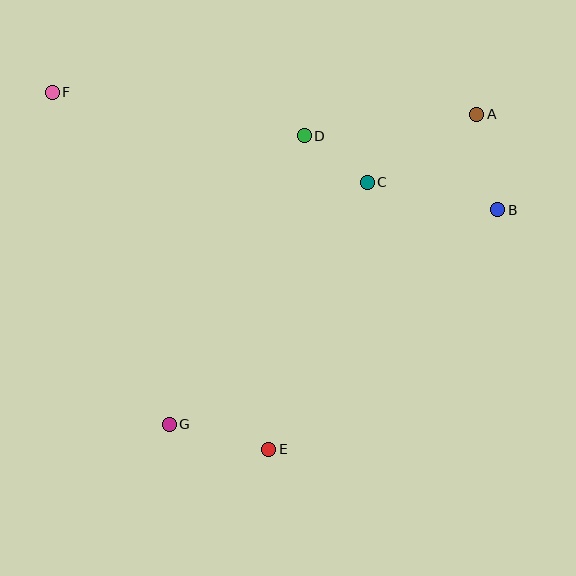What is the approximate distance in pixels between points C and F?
The distance between C and F is approximately 327 pixels.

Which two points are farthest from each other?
Points B and F are farthest from each other.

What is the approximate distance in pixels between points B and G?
The distance between B and G is approximately 392 pixels.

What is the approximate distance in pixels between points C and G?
The distance between C and G is approximately 312 pixels.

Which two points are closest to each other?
Points C and D are closest to each other.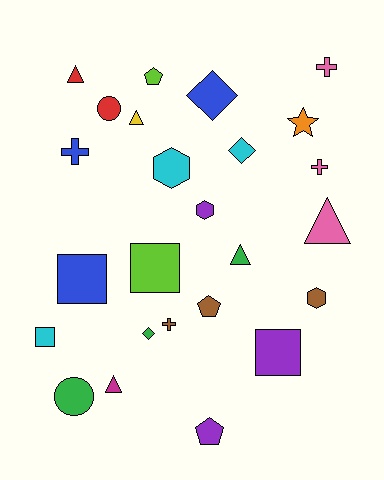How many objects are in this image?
There are 25 objects.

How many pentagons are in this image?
There are 3 pentagons.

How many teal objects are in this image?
There are no teal objects.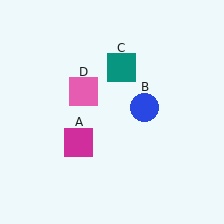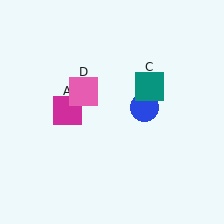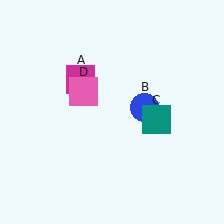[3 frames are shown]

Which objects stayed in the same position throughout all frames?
Blue circle (object B) and pink square (object D) remained stationary.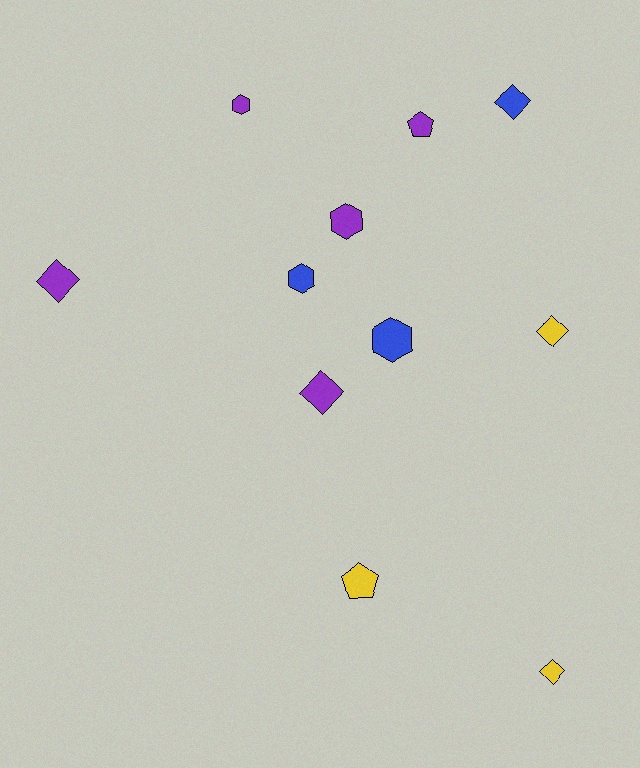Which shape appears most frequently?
Diamond, with 5 objects.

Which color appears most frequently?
Purple, with 5 objects.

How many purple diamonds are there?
There are 2 purple diamonds.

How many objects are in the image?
There are 11 objects.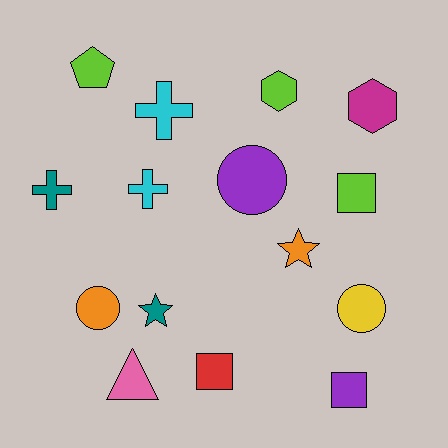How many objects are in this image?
There are 15 objects.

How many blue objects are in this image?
There are no blue objects.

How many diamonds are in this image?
There are no diamonds.